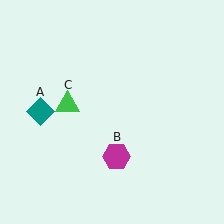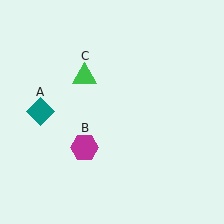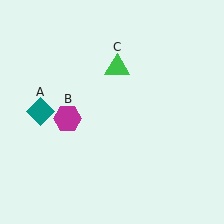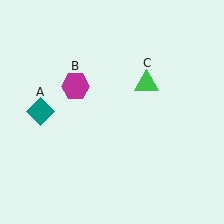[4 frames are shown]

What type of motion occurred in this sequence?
The magenta hexagon (object B), green triangle (object C) rotated clockwise around the center of the scene.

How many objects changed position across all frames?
2 objects changed position: magenta hexagon (object B), green triangle (object C).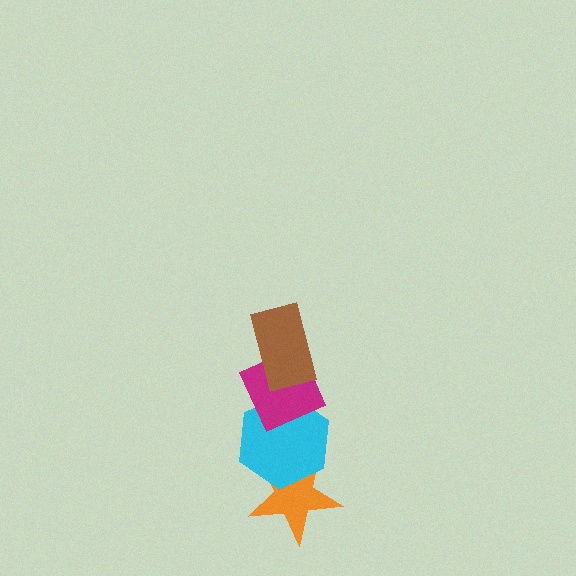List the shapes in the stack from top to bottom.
From top to bottom: the brown rectangle, the magenta diamond, the cyan hexagon, the orange star.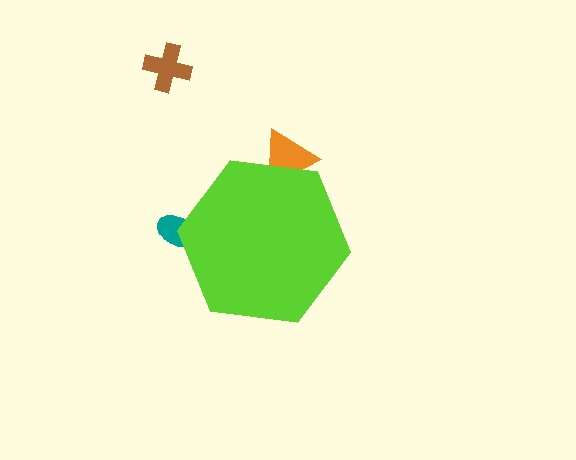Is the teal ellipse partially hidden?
Yes, the teal ellipse is partially hidden behind the lime hexagon.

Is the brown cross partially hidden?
No, the brown cross is fully visible.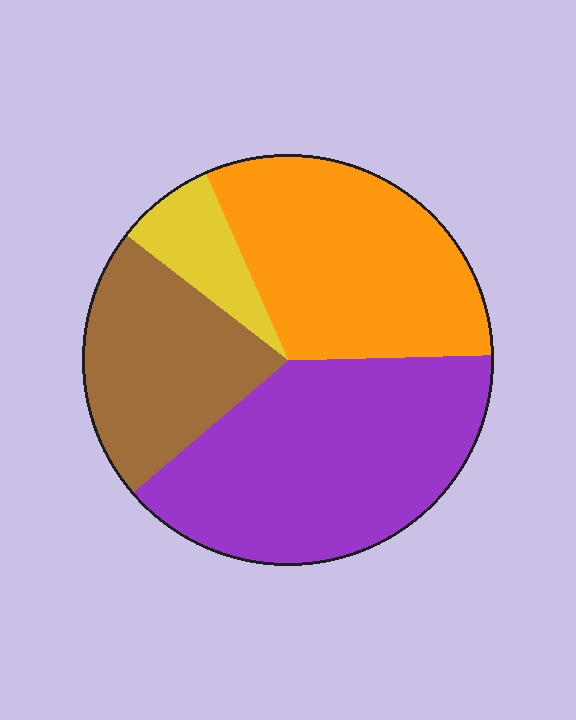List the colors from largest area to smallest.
From largest to smallest: purple, orange, brown, yellow.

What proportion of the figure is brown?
Brown takes up about one fifth (1/5) of the figure.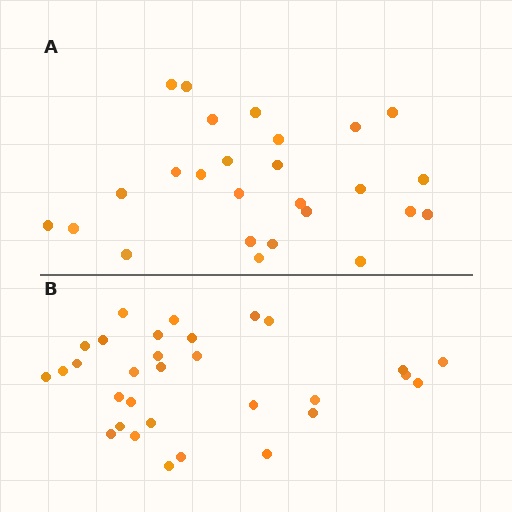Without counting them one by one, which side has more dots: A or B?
Region B (the bottom region) has more dots.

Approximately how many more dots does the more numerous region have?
Region B has about 5 more dots than region A.